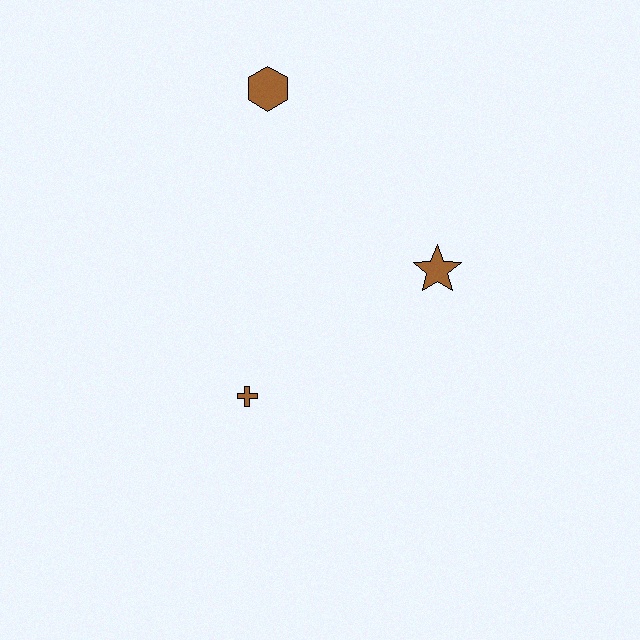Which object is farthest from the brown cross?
The brown hexagon is farthest from the brown cross.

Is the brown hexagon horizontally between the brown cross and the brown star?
Yes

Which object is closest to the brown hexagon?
The brown star is closest to the brown hexagon.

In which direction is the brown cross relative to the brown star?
The brown cross is to the left of the brown star.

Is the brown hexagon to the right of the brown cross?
Yes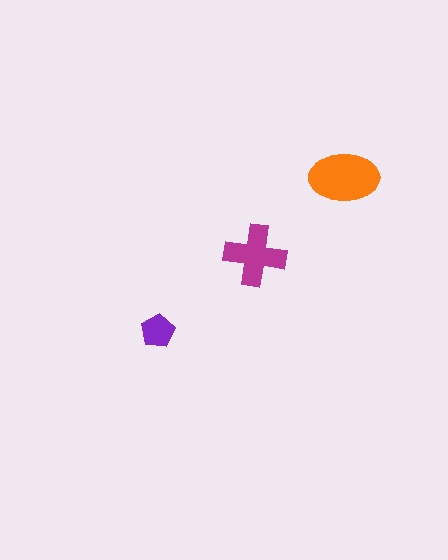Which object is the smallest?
The purple pentagon.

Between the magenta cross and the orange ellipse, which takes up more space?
The orange ellipse.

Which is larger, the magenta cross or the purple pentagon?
The magenta cross.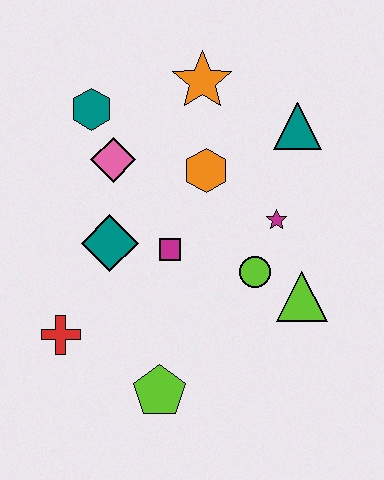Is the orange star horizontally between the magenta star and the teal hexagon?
Yes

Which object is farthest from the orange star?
The lime pentagon is farthest from the orange star.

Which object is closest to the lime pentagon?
The red cross is closest to the lime pentagon.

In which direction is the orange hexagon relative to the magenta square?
The orange hexagon is above the magenta square.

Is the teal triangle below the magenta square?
No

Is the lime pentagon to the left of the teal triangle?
Yes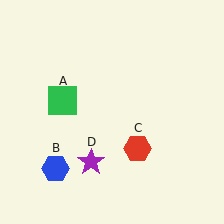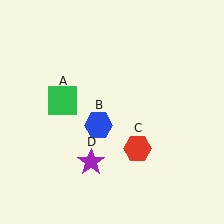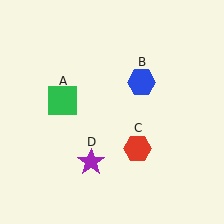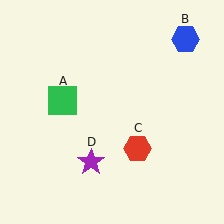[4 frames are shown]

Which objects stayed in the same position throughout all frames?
Green square (object A) and red hexagon (object C) and purple star (object D) remained stationary.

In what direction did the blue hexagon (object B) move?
The blue hexagon (object B) moved up and to the right.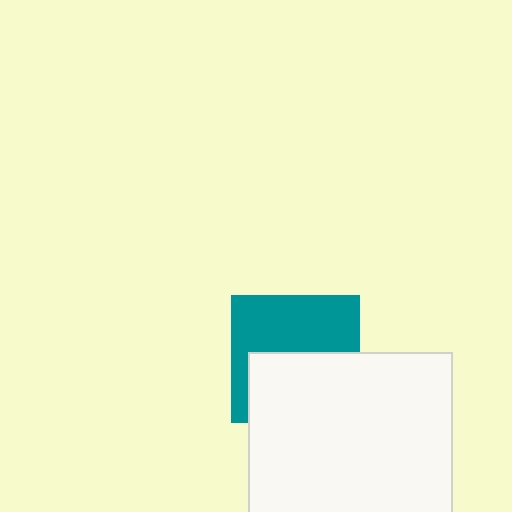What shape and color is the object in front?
The object in front is a white rectangle.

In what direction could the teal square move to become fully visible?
The teal square could move up. That would shift it out from behind the white rectangle entirely.